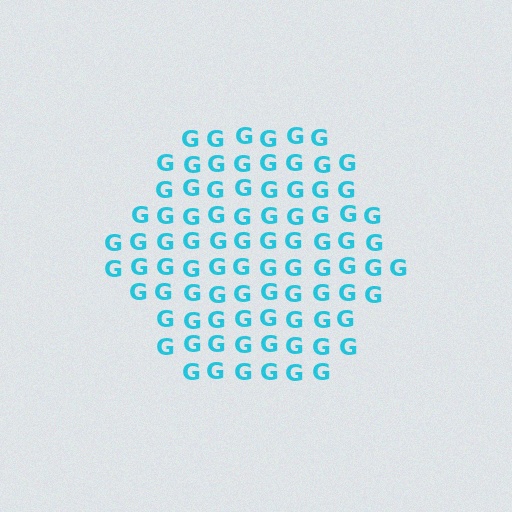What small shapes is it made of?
It is made of small letter G's.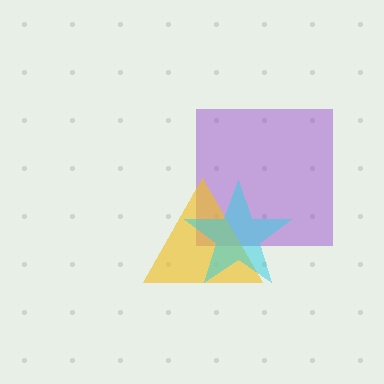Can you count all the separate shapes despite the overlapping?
Yes, there are 3 separate shapes.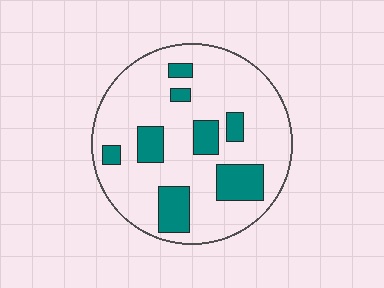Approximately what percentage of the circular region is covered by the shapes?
Approximately 20%.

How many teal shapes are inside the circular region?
8.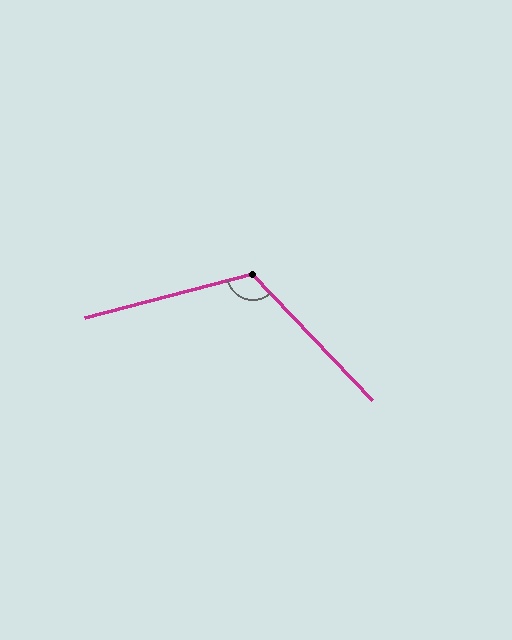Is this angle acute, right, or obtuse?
It is obtuse.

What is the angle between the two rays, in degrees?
Approximately 119 degrees.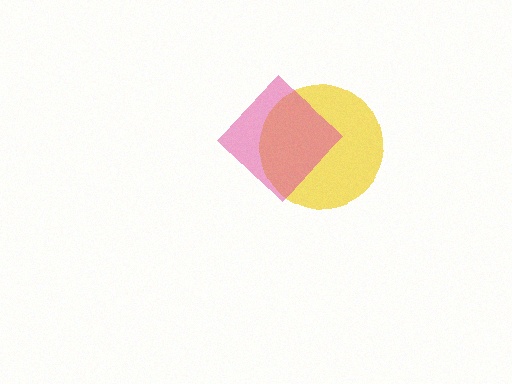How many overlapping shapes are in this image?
There are 2 overlapping shapes in the image.